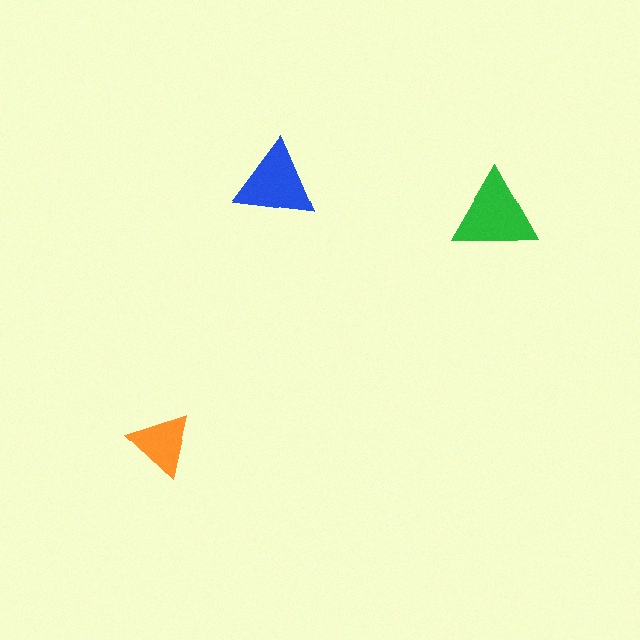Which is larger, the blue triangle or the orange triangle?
The blue one.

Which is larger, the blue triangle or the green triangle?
The green one.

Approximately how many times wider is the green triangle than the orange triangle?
About 1.5 times wider.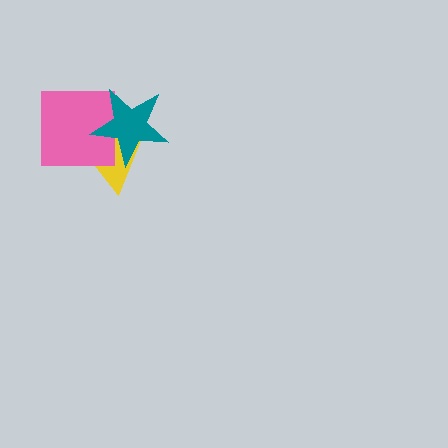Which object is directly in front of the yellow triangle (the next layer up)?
The pink square is directly in front of the yellow triangle.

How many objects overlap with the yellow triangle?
2 objects overlap with the yellow triangle.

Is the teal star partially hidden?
No, no other shape covers it.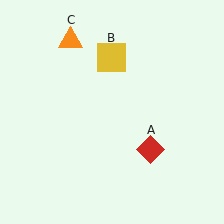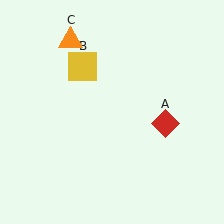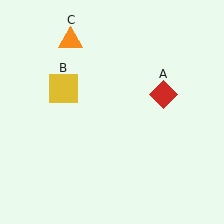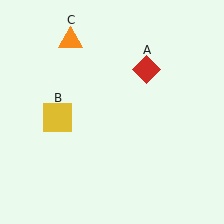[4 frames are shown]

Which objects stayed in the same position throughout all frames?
Orange triangle (object C) remained stationary.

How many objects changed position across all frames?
2 objects changed position: red diamond (object A), yellow square (object B).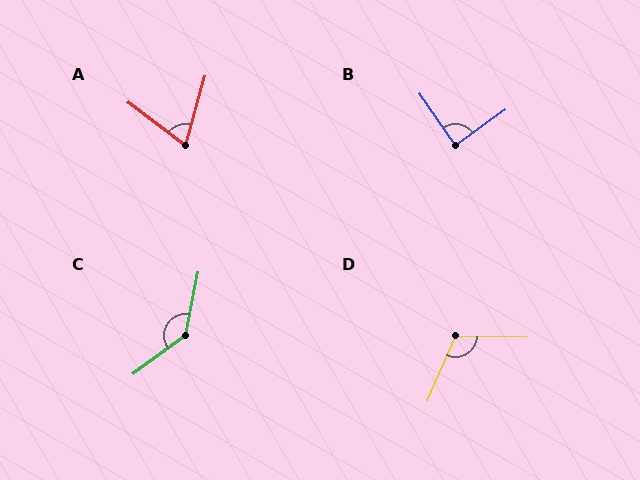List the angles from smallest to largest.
A (68°), B (89°), D (113°), C (138°).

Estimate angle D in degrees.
Approximately 113 degrees.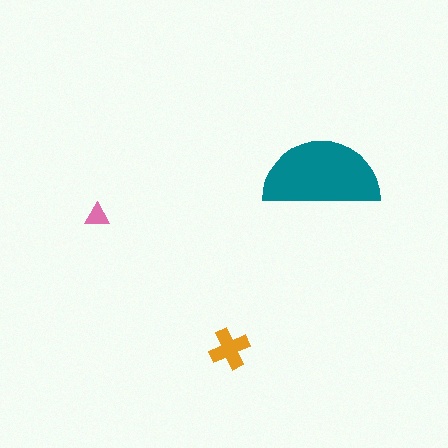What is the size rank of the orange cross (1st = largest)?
2nd.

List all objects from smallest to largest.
The pink triangle, the orange cross, the teal semicircle.